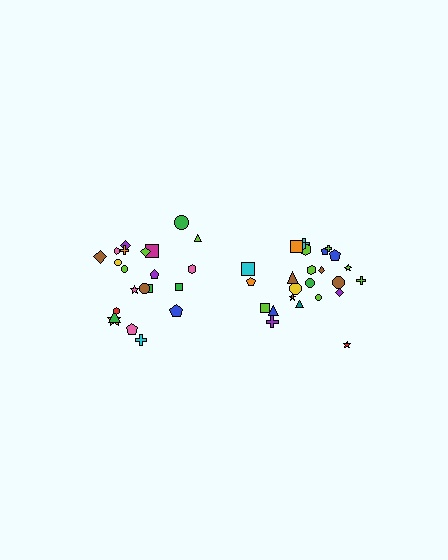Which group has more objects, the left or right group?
The right group.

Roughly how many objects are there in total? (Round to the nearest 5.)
Roughly 45 objects in total.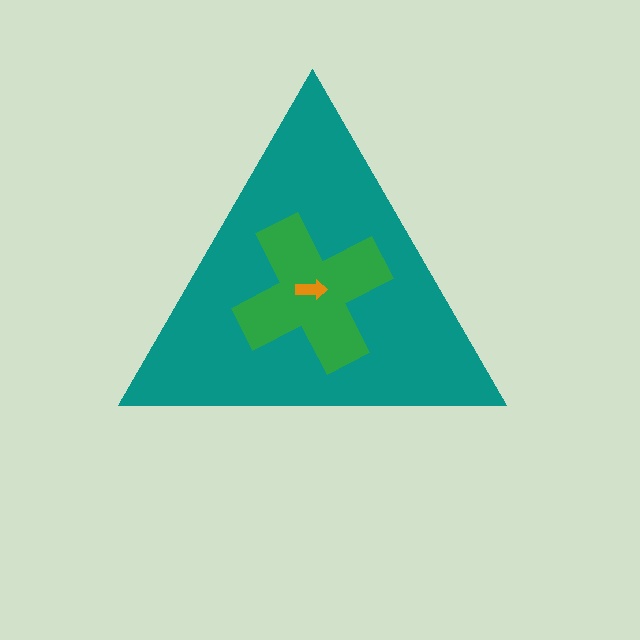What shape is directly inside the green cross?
The orange arrow.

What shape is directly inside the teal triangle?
The green cross.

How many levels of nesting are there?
3.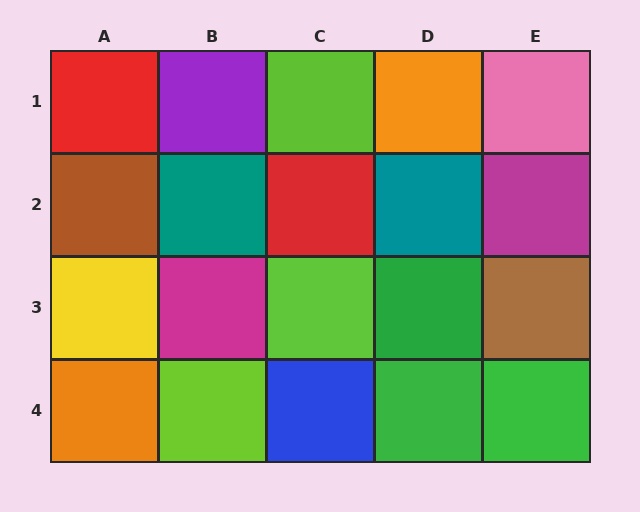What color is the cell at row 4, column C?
Blue.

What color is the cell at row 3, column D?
Green.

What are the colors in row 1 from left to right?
Red, purple, lime, orange, pink.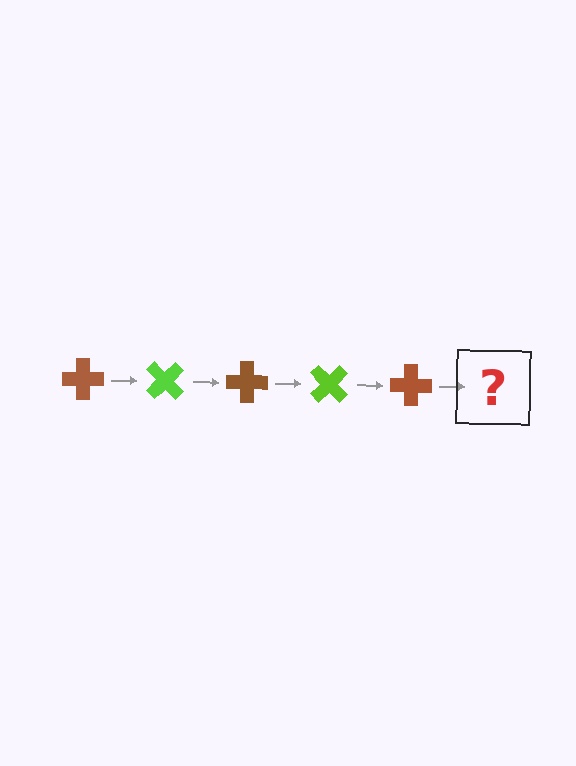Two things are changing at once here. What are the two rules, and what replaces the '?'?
The two rules are that it rotates 45 degrees each step and the color cycles through brown and lime. The '?' should be a lime cross, rotated 225 degrees from the start.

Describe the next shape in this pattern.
It should be a lime cross, rotated 225 degrees from the start.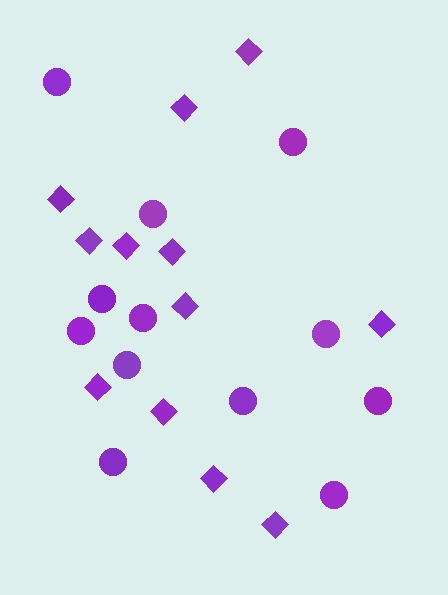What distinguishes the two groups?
There are 2 groups: one group of circles (12) and one group of diamonds (12).